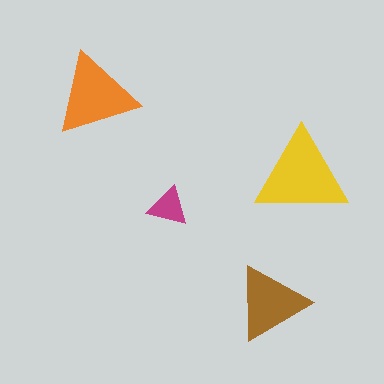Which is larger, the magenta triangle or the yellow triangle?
The yellow one.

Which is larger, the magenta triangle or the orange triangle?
The orange one.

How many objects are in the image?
There are 4 objects in the image.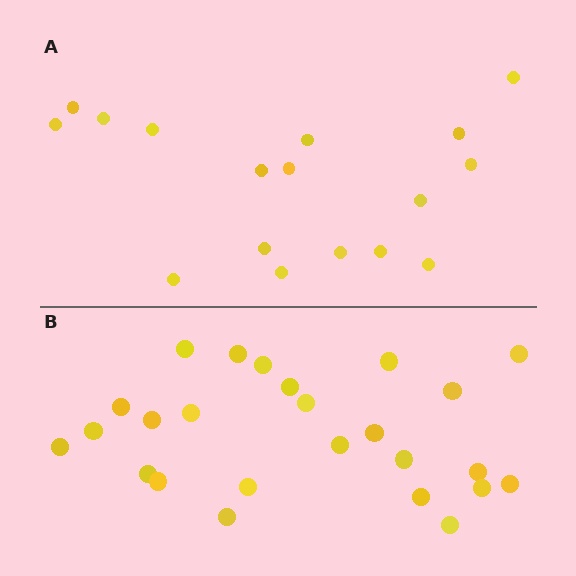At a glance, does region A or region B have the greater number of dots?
Region B (the bottom region) has more dots.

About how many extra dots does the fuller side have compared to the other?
Region B has roughly 8 or so more dots than region A.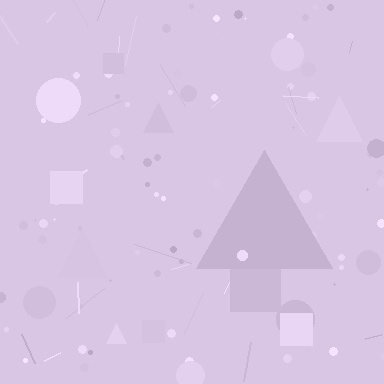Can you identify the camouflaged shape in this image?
The camouflaged shape is a triangle.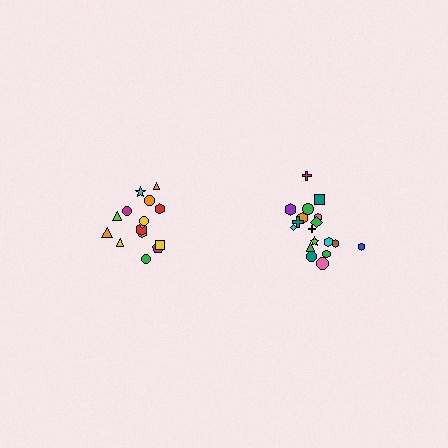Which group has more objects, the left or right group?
The right group.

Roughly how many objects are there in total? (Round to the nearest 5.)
Roughly 35 objects in total.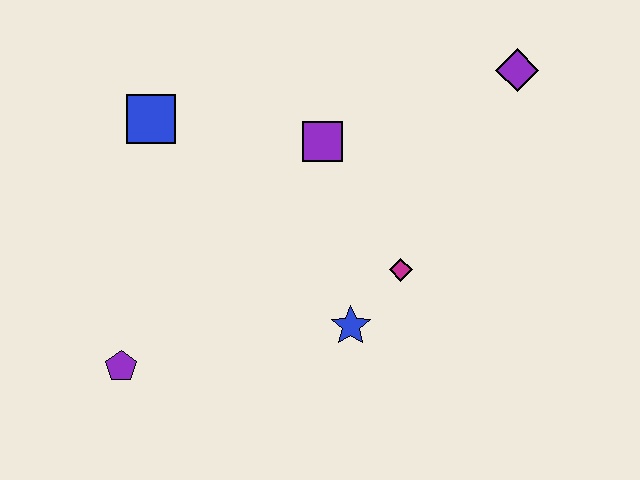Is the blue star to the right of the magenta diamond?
No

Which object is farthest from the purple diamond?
The purple pentagon is farthest from the purple diamond.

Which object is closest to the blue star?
The magenta diamond is closest to the blue star.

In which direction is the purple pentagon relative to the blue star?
The purple pentagon is to the left of the blue star.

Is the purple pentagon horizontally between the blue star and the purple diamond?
No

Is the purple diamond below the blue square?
No